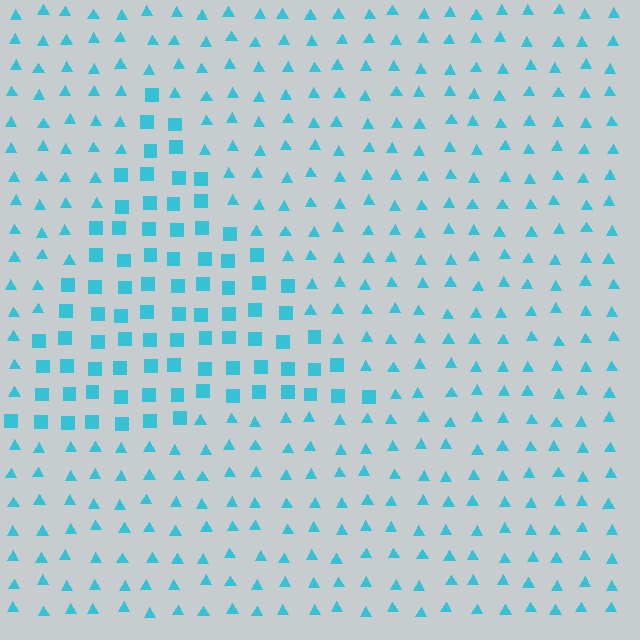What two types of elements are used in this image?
The image uses squares inside the triangle region and triangles outside it.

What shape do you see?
I see a triangle.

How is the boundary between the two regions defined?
The boundary is defined by a change in element shape: squares inside vs. triangles outside. All elements share the same color and spacing.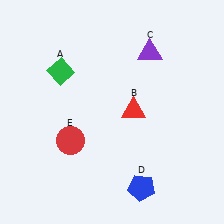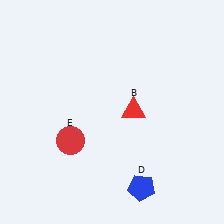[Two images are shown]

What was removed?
The purple triangle (C), the green diamond (A) were removed in Image 2.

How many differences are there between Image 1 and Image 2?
There are 2 differences between the two images.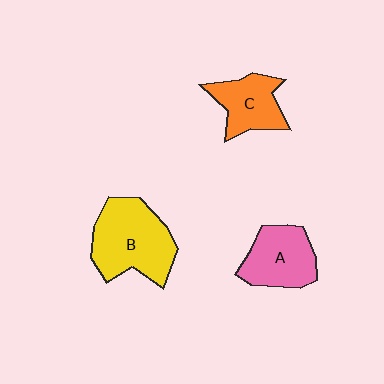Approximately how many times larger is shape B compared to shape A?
Approximately 1.4 times.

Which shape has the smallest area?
Shape C (orange).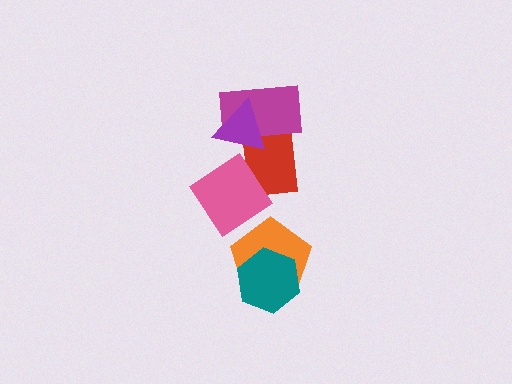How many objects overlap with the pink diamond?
1 object overlaps with the pink diamond.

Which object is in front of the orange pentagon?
The teal hexagon is in front of the orange pentagon.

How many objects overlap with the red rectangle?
3 objects overlap with the red rectangle.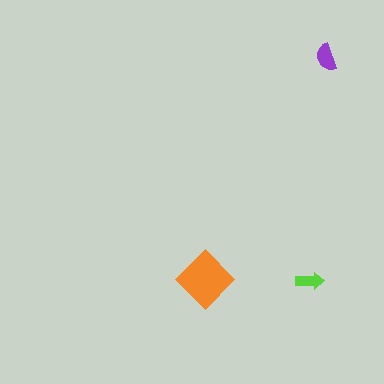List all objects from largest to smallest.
The orange diamond, the purple semicircle, the lime arrow.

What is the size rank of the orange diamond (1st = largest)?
1st.